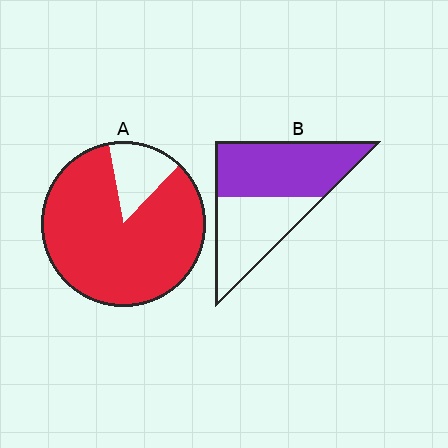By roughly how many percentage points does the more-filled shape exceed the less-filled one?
By roughly 30 percentage points (A over B).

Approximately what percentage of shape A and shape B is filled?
A is approximately 85% and B is approximately 55%.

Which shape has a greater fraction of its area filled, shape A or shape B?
Shape A.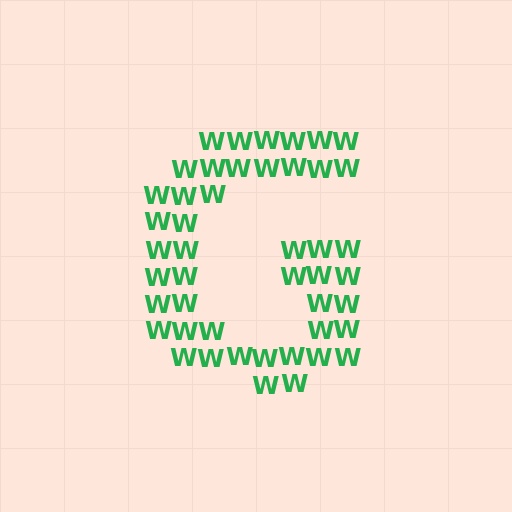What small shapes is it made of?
It is made of small letter W's.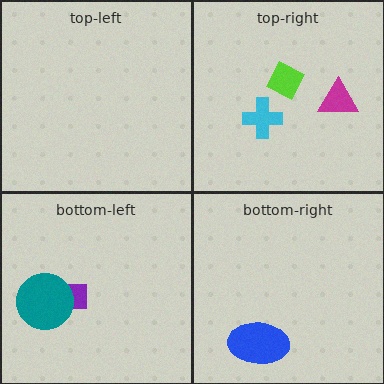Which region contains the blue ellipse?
The bottom-right region.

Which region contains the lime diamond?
The top-right region.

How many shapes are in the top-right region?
3.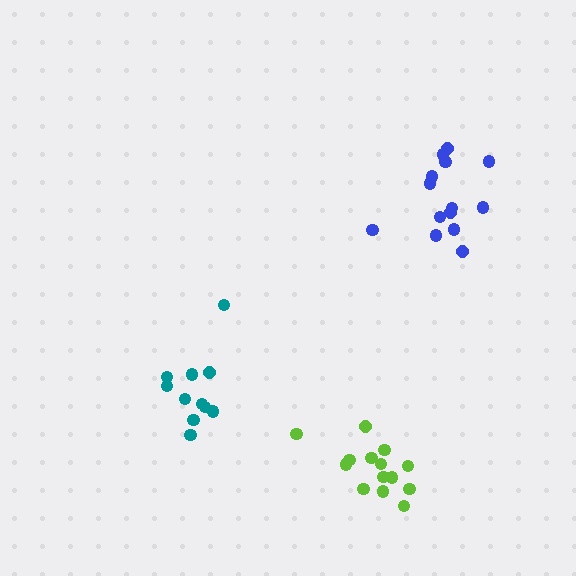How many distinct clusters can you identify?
There are 3 distinct clusters.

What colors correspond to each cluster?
The clusters are colored: blue, teal, lime.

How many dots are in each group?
Group 1: 14 dots, Group 2: 11 dots, Group 3: 14 dots (39 total).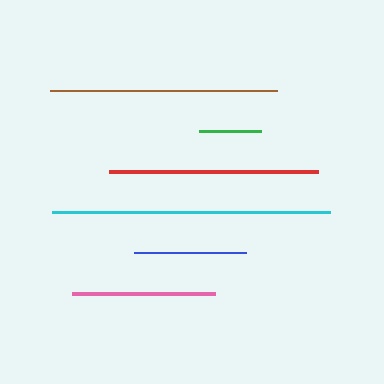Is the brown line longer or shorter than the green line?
The brown line is longer than the green line.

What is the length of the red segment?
The red segment is approximately 209 pixels long.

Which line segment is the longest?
The cyan line is the longest at approximately 278 pixels.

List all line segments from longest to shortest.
From longest to shortest: cyan, brown, red, pink, blue, green.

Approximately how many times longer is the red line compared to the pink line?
The red line is approximately 1.5 times the length of the pink line.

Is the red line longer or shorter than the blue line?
The red line is longer than the blue line.